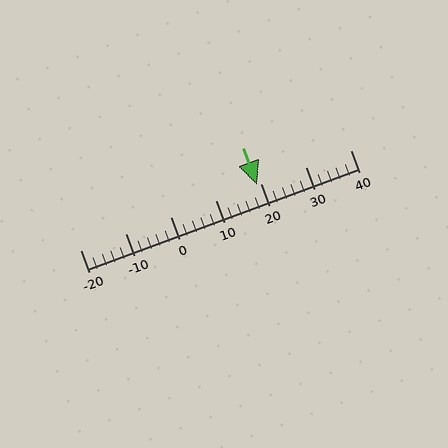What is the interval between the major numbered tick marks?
The major tick marks are spaced 10 units apart.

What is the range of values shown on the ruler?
The ruler shows values from -20 to 40.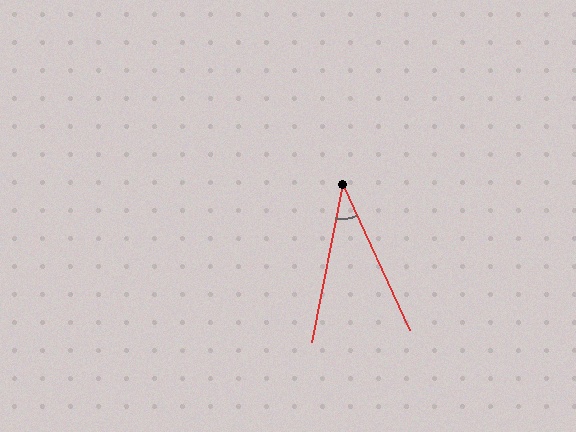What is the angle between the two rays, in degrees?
Approximately 36 degrees.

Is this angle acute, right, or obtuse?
It is acute.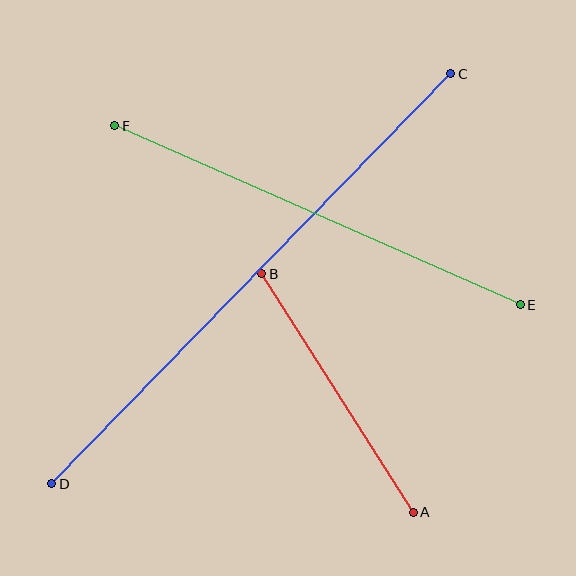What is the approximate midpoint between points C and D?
The midpoint is at approximately (251, 279) pixels.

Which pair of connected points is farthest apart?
Points C and D are farthest apart.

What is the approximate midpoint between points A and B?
The midpoint is at approximately (338, 393) pixels.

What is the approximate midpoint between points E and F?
The midpoint is at approximately (318, 215) pixels.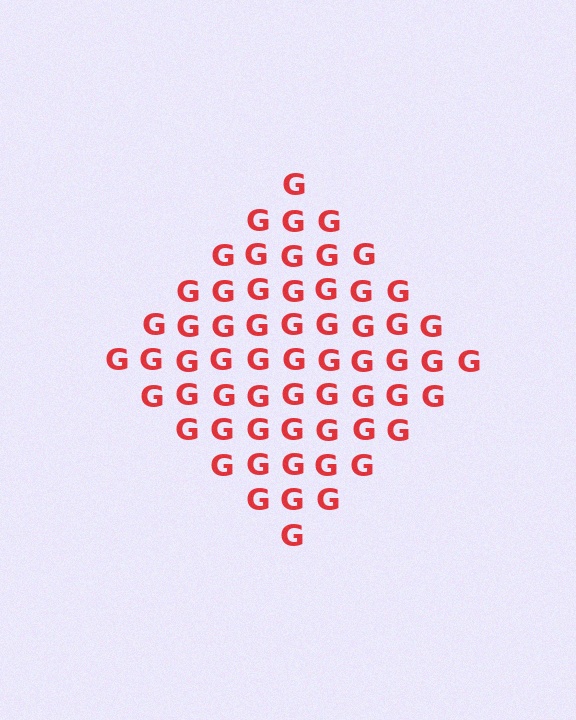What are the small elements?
The small elements are letter G's.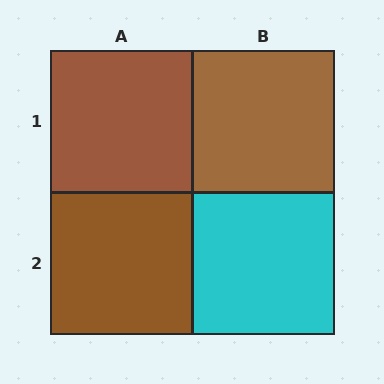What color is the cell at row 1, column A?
Brown.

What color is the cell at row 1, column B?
Brown.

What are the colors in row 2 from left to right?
Brown, cyan.